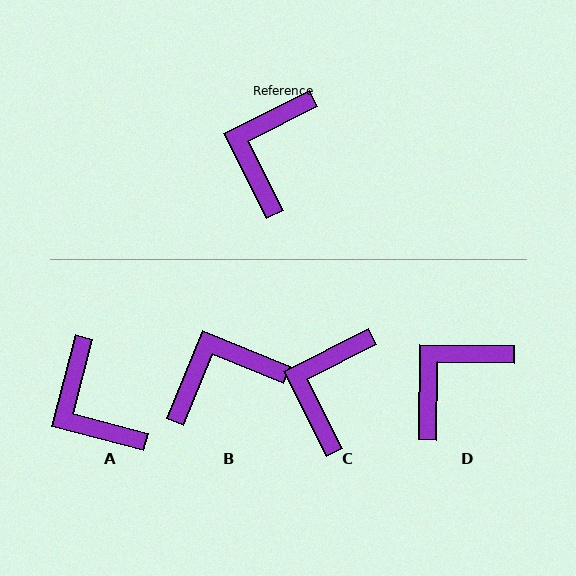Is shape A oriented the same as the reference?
No, it is off by about 49 degrees.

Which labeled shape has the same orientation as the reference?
C.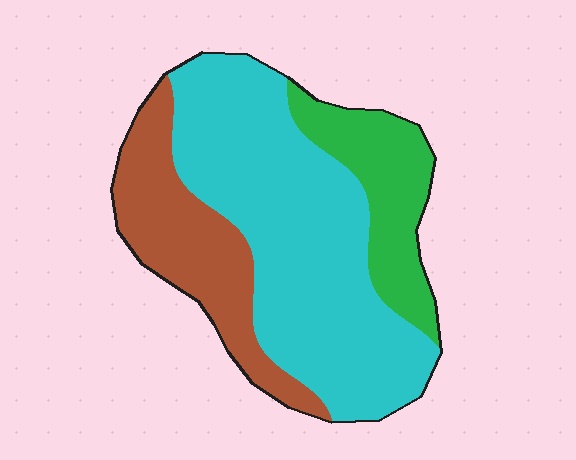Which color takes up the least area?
Green, at roughly 20%.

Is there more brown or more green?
Brown.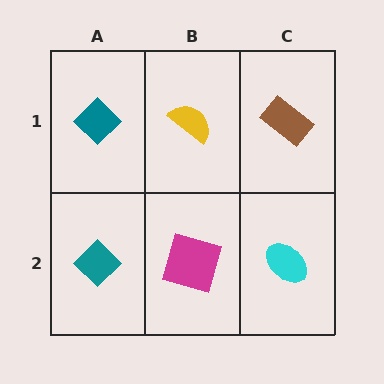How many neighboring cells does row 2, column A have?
2.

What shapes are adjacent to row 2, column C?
A brown rectangle (row 1, column C), a magenta square (row 2, column B).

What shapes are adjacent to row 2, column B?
A yellow semicircle (row 1, column B), a teal diamond (row 2, column A), a cyan ellipse (row 2, column C).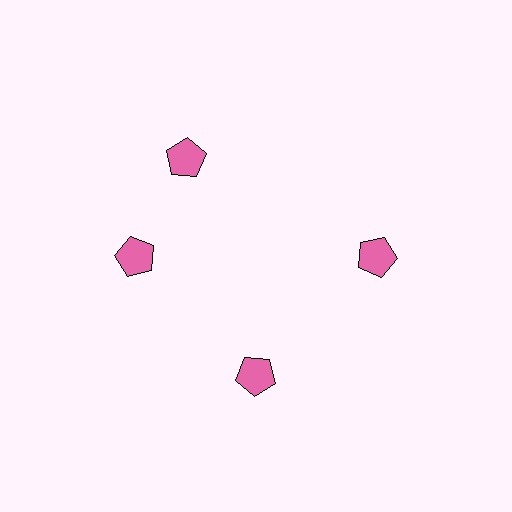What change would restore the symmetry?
The symmetry would be restored by rotating it back into even spacing with its neighbors so that all 4 pentagons sit at equal angles and equal distance from the center.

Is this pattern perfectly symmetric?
No. The 4 pink pentagons are arranged in a ring, but one element near the 12 o'clock position is rotated out of alignment along the ring, breaking the 4-fold rotational symmetry.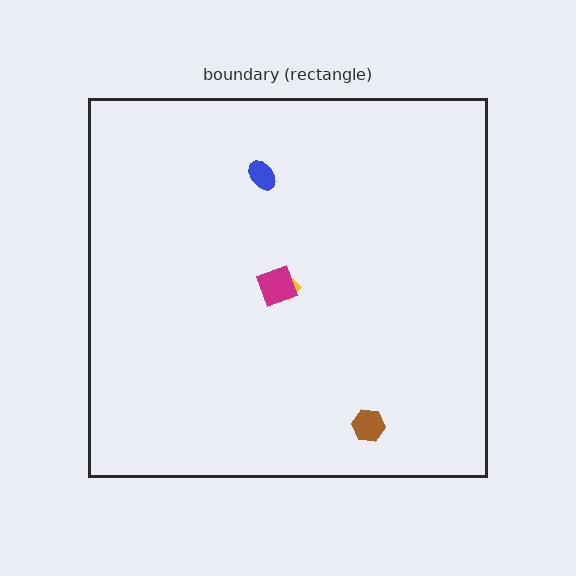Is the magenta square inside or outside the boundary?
Inside.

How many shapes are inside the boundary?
4 inside, 0 outside.